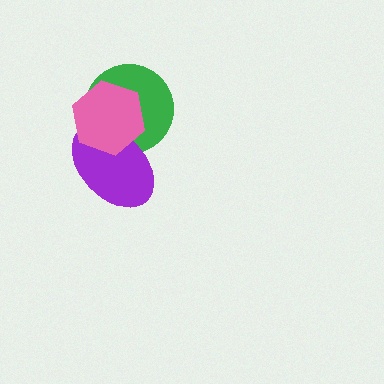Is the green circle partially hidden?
Yes, it is partially covered by another shape.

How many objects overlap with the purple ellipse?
2 objects overlap with the purple ellipse.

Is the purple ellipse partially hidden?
Yes, it is partially covered by another shape.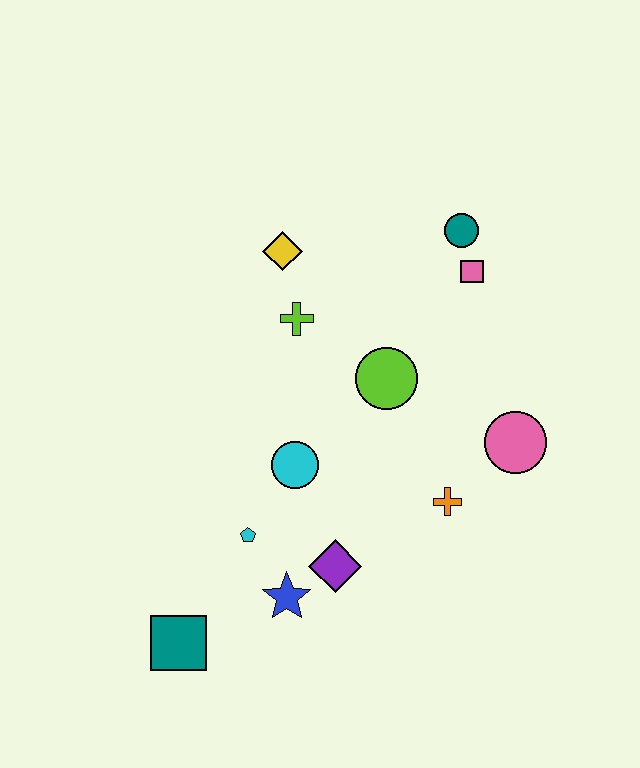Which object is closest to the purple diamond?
The blue star is closest to the purple diamond.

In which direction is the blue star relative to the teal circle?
The blue star is below the teal circle.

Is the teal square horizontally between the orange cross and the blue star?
No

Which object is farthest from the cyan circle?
The teal circle is farthest from the cyan circle.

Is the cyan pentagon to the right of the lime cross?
No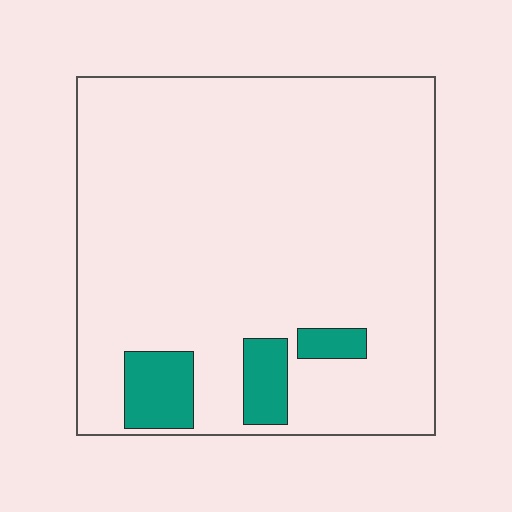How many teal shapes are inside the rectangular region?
3.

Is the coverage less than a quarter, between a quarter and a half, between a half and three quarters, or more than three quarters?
Less than a quarter.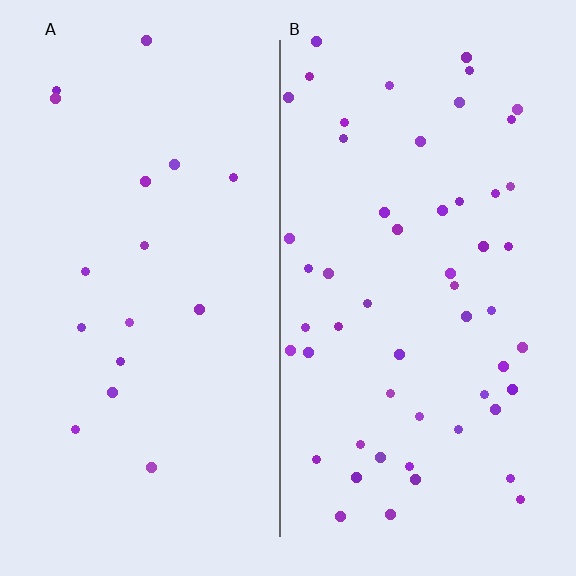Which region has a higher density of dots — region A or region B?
B (the right).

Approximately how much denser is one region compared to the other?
Approximately 3.2× — region B over region A.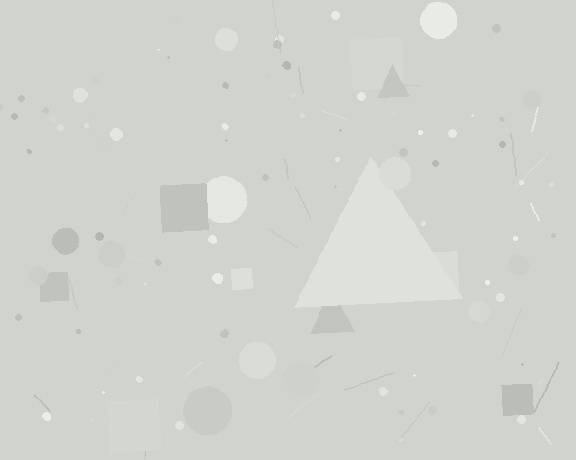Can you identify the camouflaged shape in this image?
The camouflaged shape is a triangle.